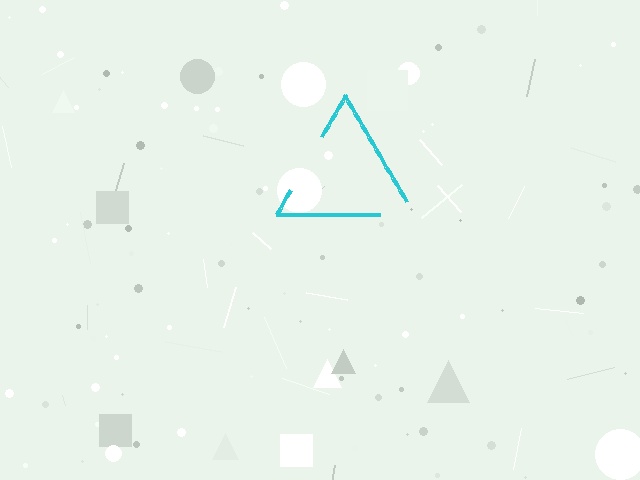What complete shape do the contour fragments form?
The contour fragments form a triangle.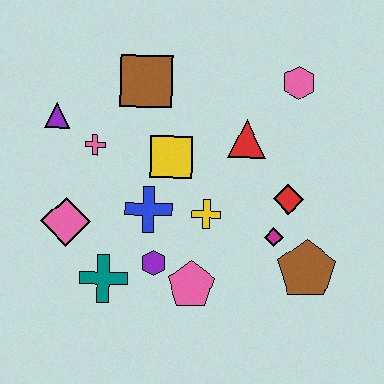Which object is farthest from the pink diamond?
The pink hexagon is farthest from the pink diamond.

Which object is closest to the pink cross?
The purple triangle is closest to the pink cross.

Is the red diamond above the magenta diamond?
Yes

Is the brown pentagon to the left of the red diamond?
No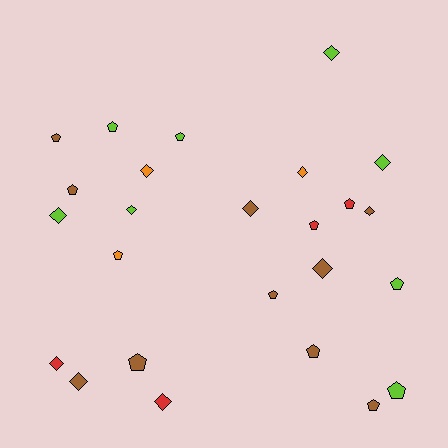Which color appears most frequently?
Brown, with 10 objects.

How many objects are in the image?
There are 25 objects.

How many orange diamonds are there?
There are 2 orange diamonds.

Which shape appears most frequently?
Pentagon, with 13 objects.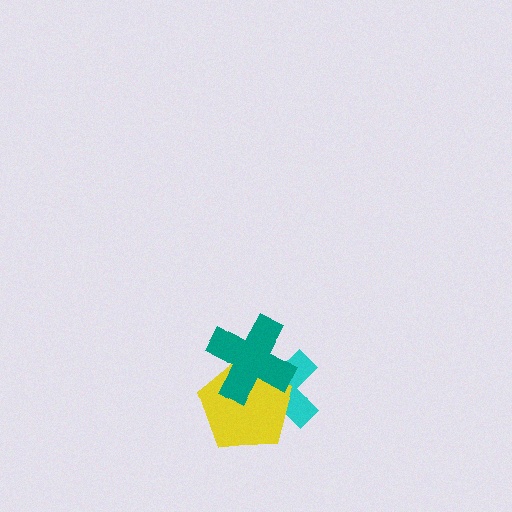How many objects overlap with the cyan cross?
2 objects overlap with the cyan cross.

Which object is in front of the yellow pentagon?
The teal cross is in front of the yellow pentagon.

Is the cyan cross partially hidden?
Yes, it is partially covered by another shape.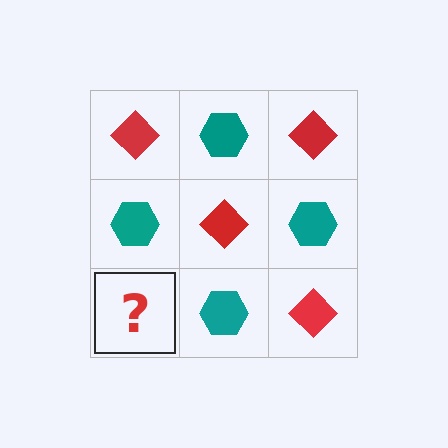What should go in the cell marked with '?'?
The missing cell should contain a red diamond.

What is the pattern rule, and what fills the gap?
The rule is that it alternates red diamond and teal hexagon in a checkerboard pattern. The gap should be filled with a red diamond.